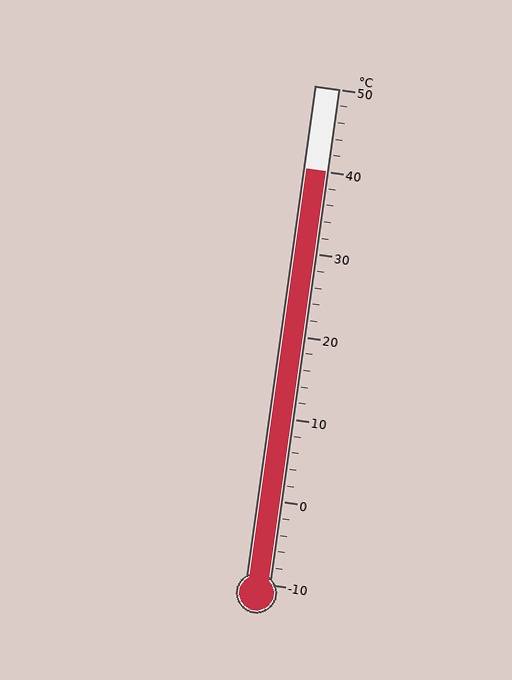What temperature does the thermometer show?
The thermometer shows approximately 40°C.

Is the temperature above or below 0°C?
The temperature is above 0°C.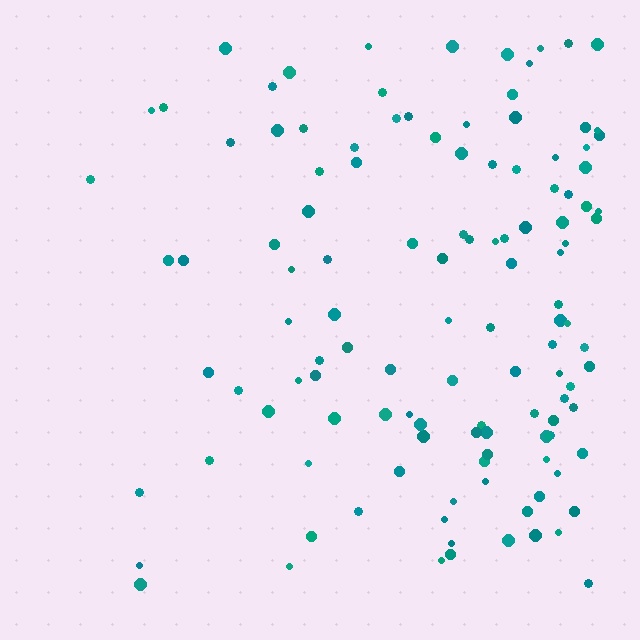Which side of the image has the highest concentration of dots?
The right.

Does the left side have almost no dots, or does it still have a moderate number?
Still a moderate number, just noticeably fewer than the right.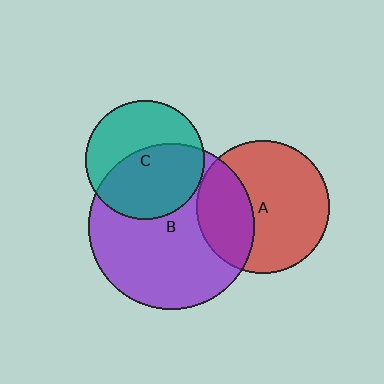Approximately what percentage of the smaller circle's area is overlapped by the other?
Approximately 55%.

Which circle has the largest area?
Circle B (purple).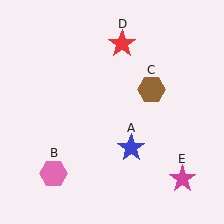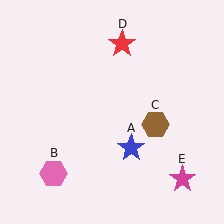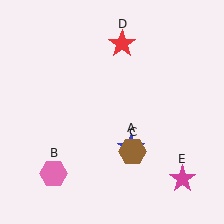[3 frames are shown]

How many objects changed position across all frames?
1 object changed position: brown hexagon (object C).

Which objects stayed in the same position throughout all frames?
Blue star (object A) and pink hexagon (object B) and red star (object D) and magenta star (object E) remained stationary.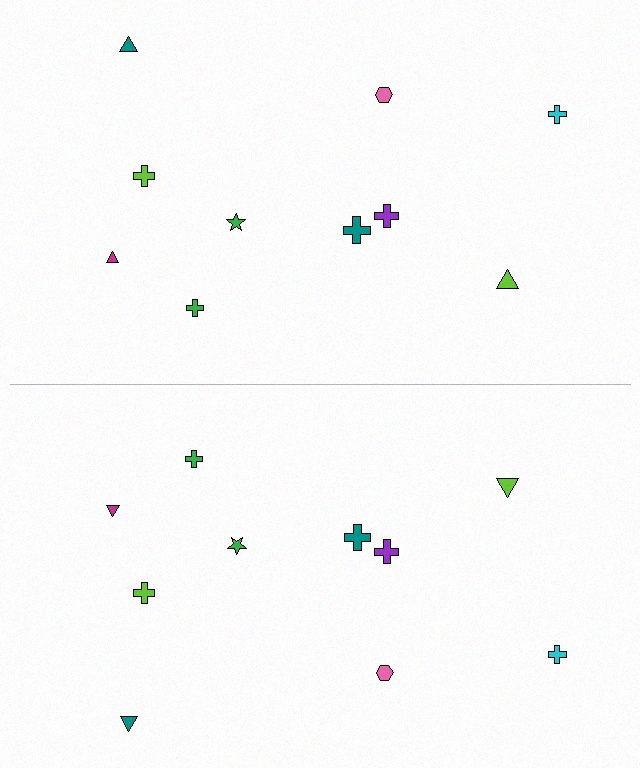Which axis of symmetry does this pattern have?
The pattern has a horizontal axis of symmetry running through the center of the image.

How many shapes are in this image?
There are 20 shapes in this image.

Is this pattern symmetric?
Yes, this pattern has bilateral (reflection) symmetry.